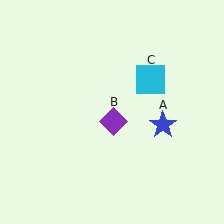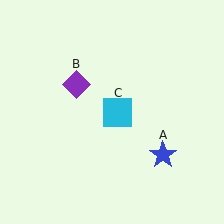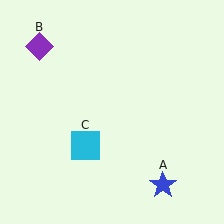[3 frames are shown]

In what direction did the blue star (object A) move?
The blue star (object A) moved down.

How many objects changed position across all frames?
3 objects changed position: blue star (object A), purple diamond (object B), cyan square (object C).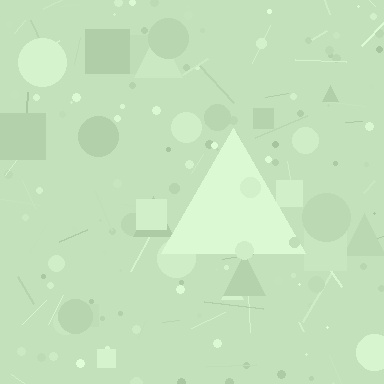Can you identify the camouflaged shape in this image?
The camouflaged shape is a triangle.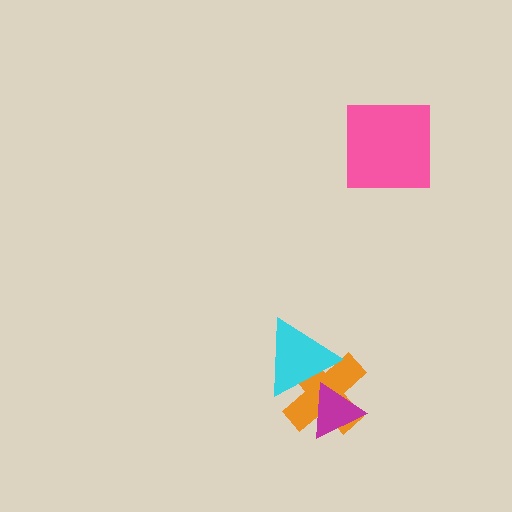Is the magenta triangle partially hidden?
No, no other shape covers it.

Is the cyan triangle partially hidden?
Yes, it is partially covered by another shape.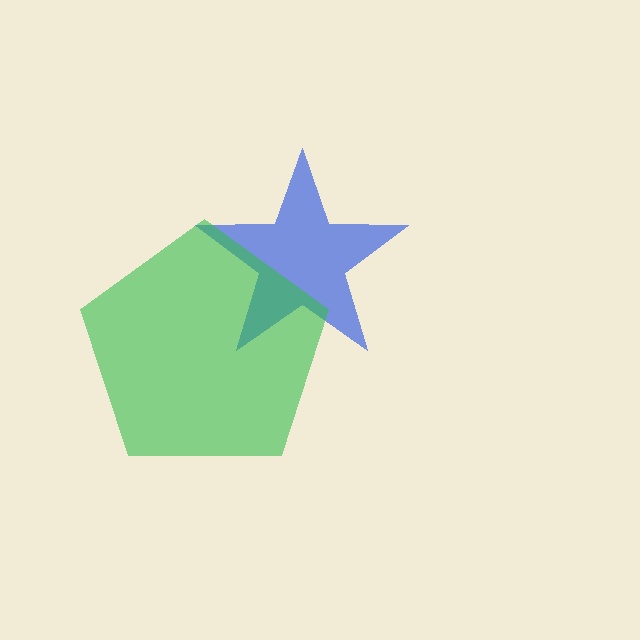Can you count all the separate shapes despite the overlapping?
Yes, there are 2 separate shapes.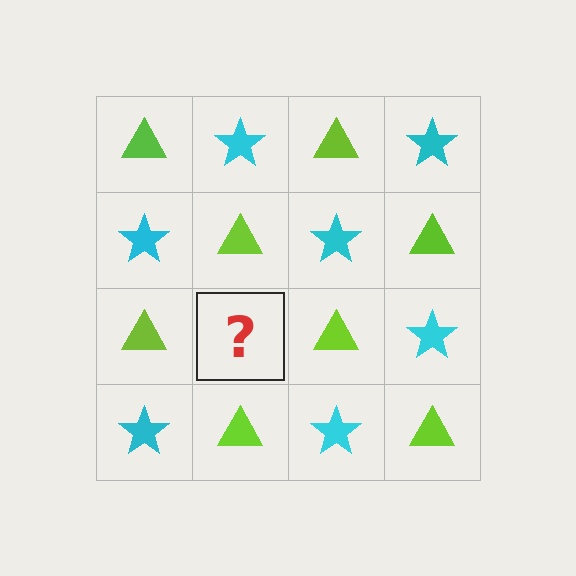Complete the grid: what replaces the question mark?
The question mark should be replaced with a cyan star.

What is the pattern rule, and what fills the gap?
The rule is that it alternates lime triangle and cyan star in a checkerboard pattern. The gap should be filled with a cyan star.